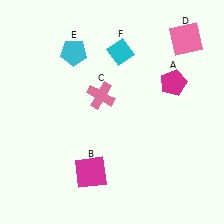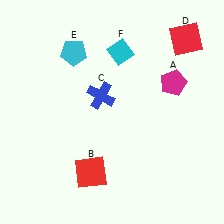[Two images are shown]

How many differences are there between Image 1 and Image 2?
There are 3 differences between the two images.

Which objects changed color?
B changed from magenta to red. C changed from pink to blue. D changed from pink to red.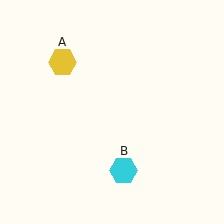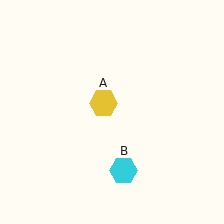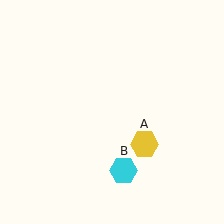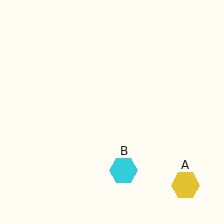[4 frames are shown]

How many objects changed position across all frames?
1 object changed position: yellow hexagon (object A).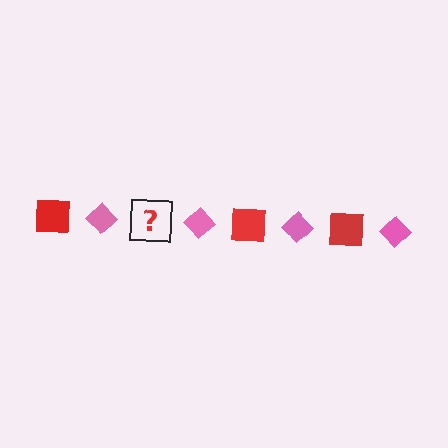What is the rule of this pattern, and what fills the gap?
The rule is that the pattern alternates between red square and pink diamond. The gap should be filled with a red square.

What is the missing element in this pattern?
The missing element is a red square.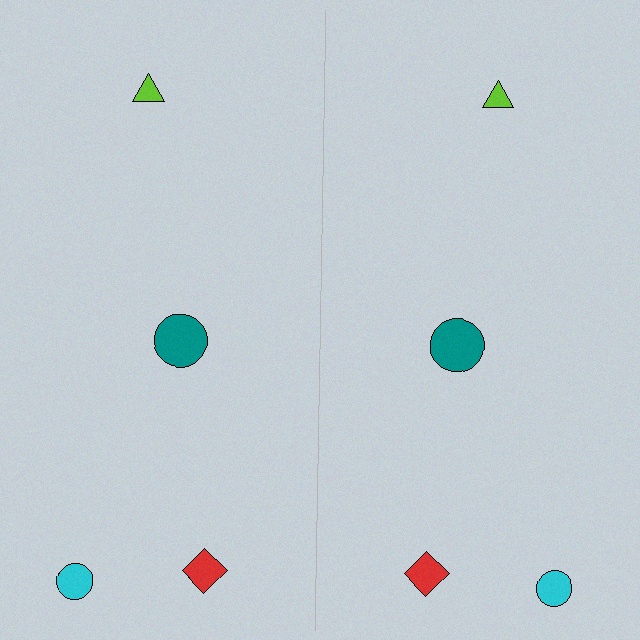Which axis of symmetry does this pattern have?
The pattern has a vertical axis of symmetry running through the center of the image.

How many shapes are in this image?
There are 8 shapes in this image.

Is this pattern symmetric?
Yes, this pattern has bilateral (reflection) symmetry.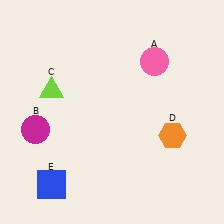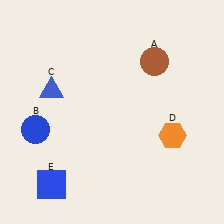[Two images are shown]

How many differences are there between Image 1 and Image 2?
There are 3 differences between the two images.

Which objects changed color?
A changed from pink to brown. B changed from magenta to blue. C changed from lime to blue.